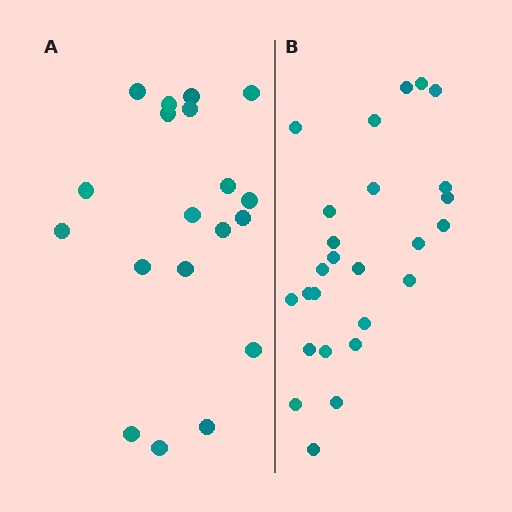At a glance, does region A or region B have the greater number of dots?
Region B (the right region) has more dots.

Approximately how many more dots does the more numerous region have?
Region B has roughly 8 or so more dots than region A.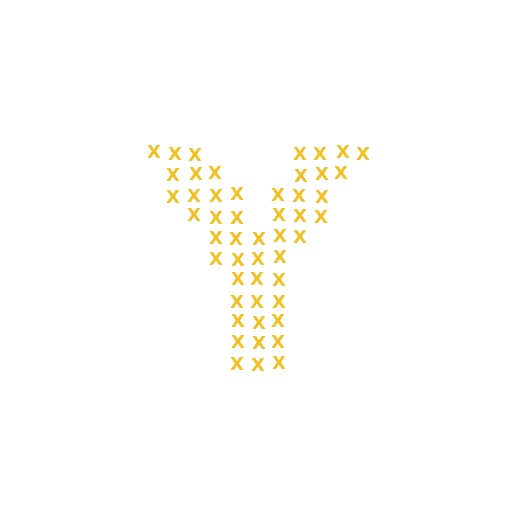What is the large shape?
The large shape is the letter Y.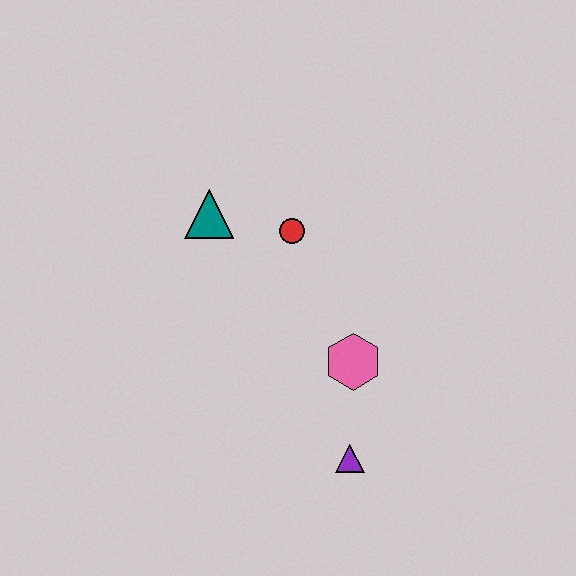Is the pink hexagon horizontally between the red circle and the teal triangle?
No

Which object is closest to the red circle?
The teal triangle is closest to the red circle.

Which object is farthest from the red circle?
The purple triangle is farthest from the red circle.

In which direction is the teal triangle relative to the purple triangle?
The teal triangle is above the purple triangle.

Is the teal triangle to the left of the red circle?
Yes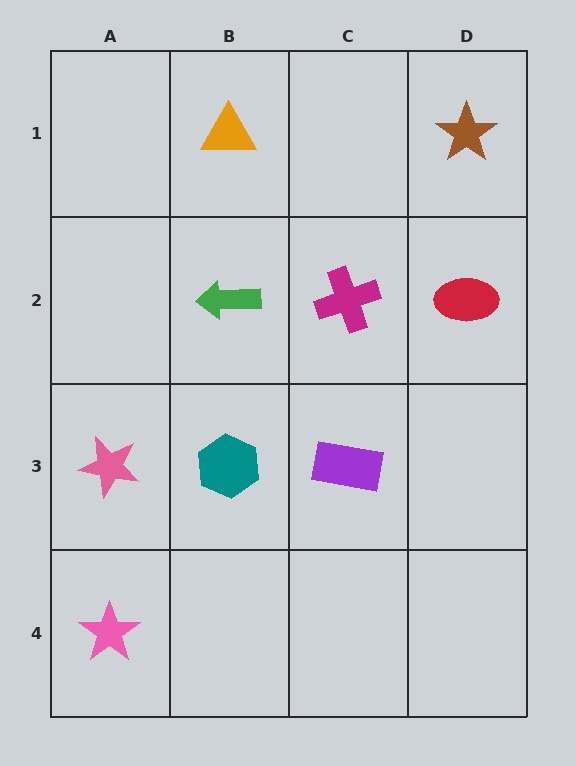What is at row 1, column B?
An orange triangle.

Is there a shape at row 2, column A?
No, that cell is empty.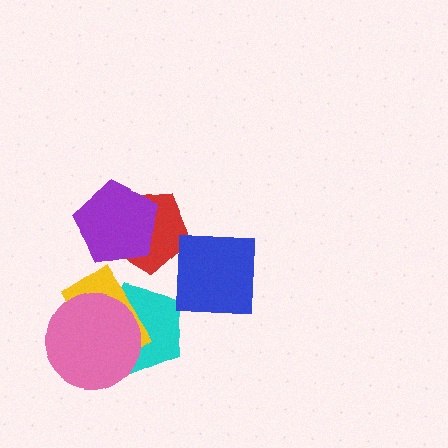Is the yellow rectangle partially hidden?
Yes, it is partially covered by another shape.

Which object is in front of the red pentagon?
The purple pentagon is in front of the red pentagon.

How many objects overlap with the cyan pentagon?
2 objects overlap with the cyan pentagon.